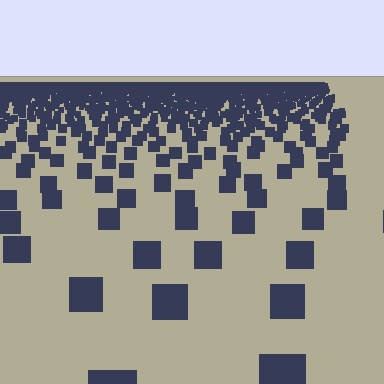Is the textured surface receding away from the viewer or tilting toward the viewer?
The surface is receding away from the viewer. Texture elements get smaller and denser toward the top.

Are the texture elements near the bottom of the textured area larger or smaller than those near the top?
Larger. Near the bottom, elements are closer to the viewer and appear at a bigger on-screen size.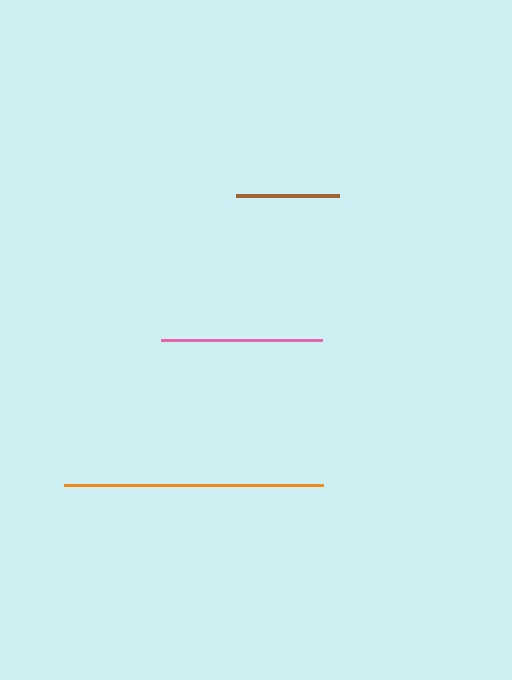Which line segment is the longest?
The orange line is the longest at approximately 259 pixels.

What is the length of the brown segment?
The brown segment is approximately 104 pixels long.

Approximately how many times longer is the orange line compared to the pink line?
The orange line is approximately 1.6 times the length of the pink line.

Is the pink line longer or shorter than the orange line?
The orange line is longer than the pink line.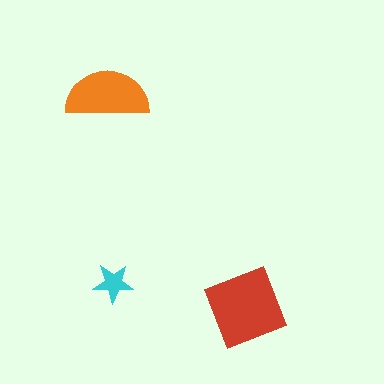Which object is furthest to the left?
The orange semicircle is leftmost.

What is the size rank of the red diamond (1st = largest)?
1st.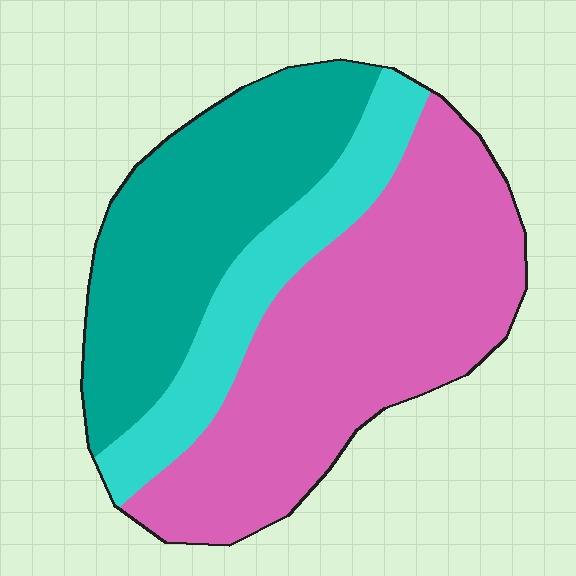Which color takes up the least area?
Cyan, at roughly 20%.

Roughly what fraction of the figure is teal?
Teal takes up about one third (1/3) of the figure.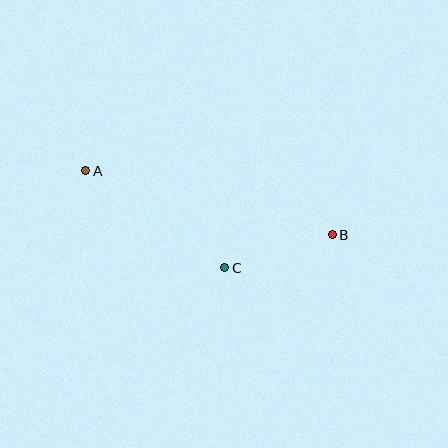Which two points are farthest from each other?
Points A and B are farthest from each other.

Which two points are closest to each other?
Points B and C are closest to each other.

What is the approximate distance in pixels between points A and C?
The distance between A and C is approximately 169 pixels.